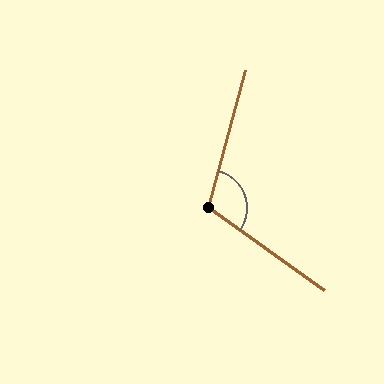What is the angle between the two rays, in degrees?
Approximately 111 degrees.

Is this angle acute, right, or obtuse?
It is obtuse.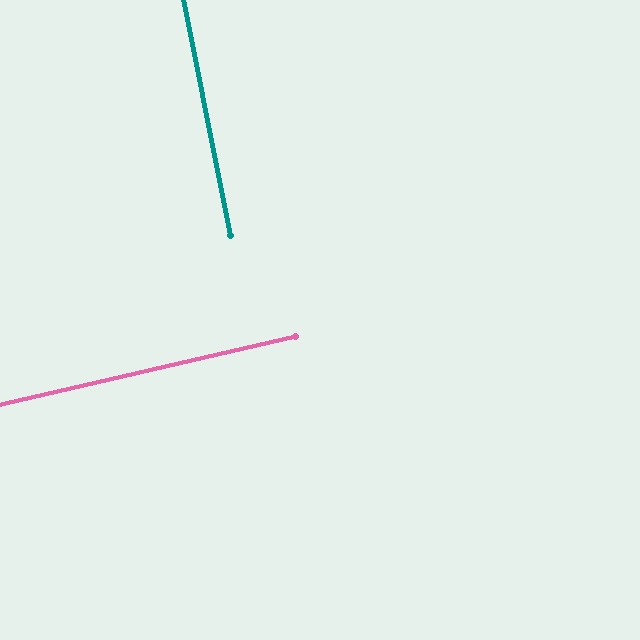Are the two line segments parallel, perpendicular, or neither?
Perpendicular — they meet at approximately 88°.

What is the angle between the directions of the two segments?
Approximately 88 degrees.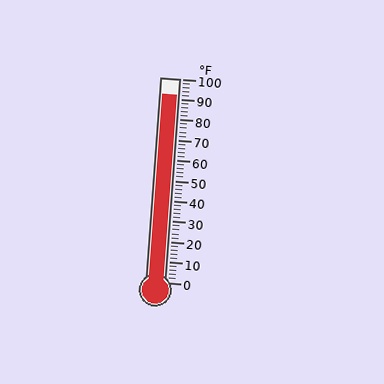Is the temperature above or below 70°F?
The temperature is above 70°F.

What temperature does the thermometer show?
The thermometer shows approximately 92°F.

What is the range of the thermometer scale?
The thermometer scale ranges from 0°F to 100°F.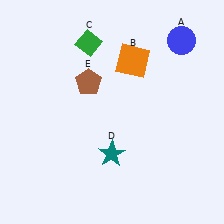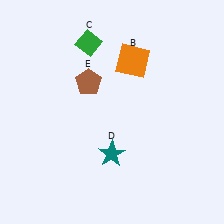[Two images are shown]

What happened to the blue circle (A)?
The blue circle (A) was removed in Image 2. It was in the top-right area of Image 1.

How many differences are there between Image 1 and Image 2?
There is 1 difference between the two images.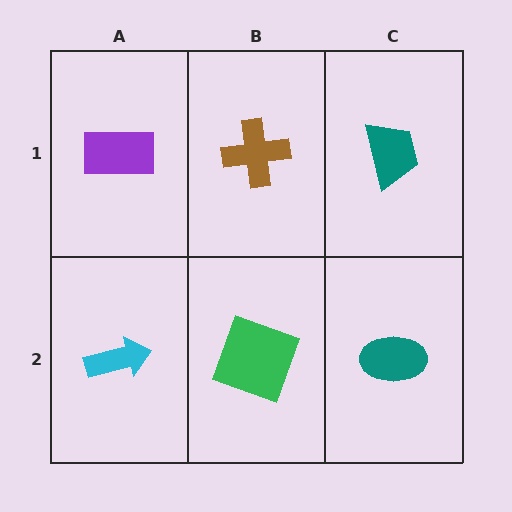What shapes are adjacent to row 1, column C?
A teal ellipse (row 2, column C), a brown cross (row 1, column B).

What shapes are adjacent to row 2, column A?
A purple rectangle (row 1, column A), a green square (row 2, column B).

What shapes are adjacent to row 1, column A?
A cyan arrow (row 2, column A), a brown cross (row 1, column B).